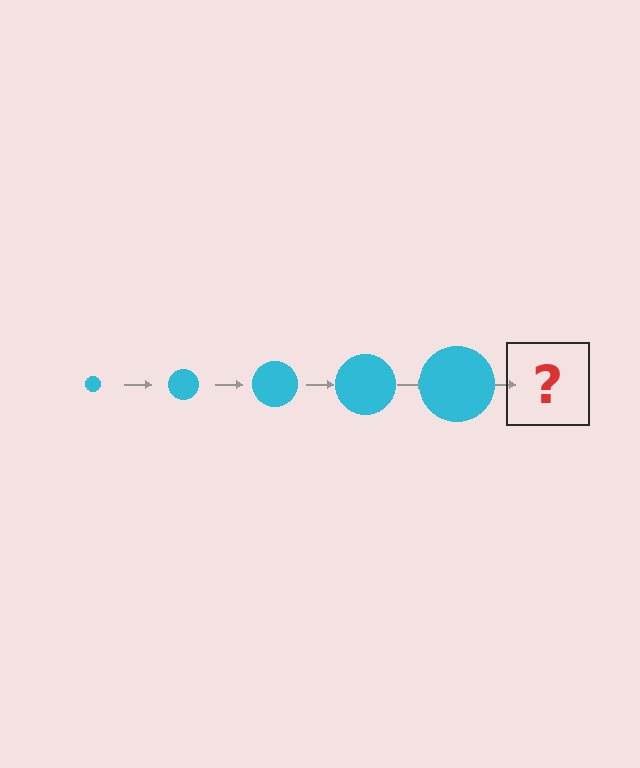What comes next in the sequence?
The next element should be a cyan circle, larger than the previous one.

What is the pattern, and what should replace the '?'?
The pattern is that the circle gets progressively larger each step. The '?' should be a cyan circle, larger than the previous one.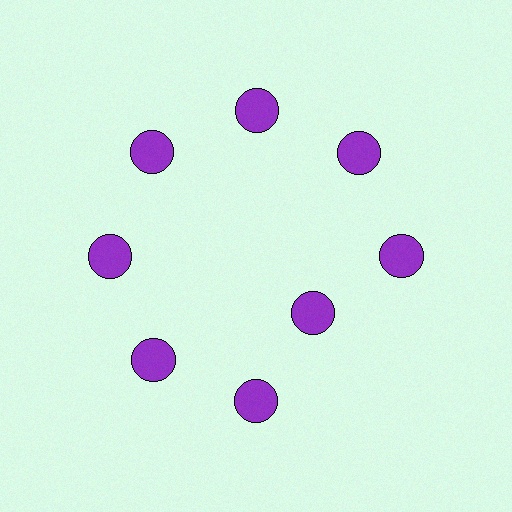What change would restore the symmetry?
The symmetry would be restored by moving it outward, back onto the ring so that all 8 circles sit at equal angles and equal distance from the center.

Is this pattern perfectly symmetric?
No. The 8 purple circles are arranged in a ring, but one element near the 4 o'clock position is pulled inward toward the center, breaking the 8-fold rotational symmetry.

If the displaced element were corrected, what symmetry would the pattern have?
It would have 8-fold rotational symmetry — the pattern would map onto itself every 45 degrees.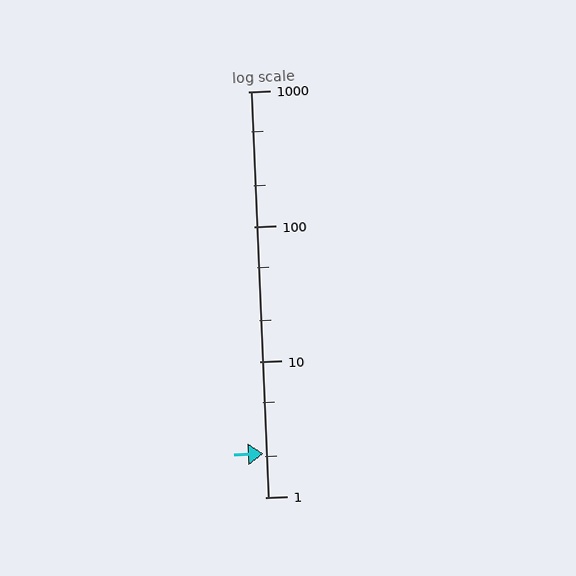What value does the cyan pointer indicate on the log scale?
The pointer indicates approximately 2.1.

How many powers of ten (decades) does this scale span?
The scale spans 3 decades, from 1 to 1000.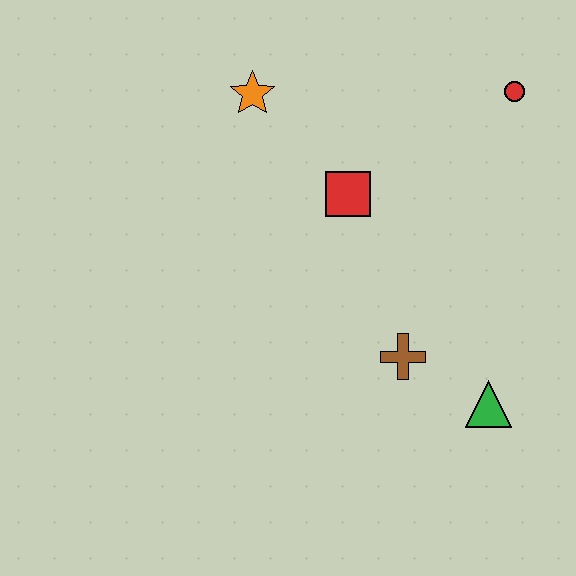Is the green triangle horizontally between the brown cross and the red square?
No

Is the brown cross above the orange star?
No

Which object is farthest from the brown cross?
The orange star is farthest from the brown cross.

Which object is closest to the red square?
The orange star is closest to the red square.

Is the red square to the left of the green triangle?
Yes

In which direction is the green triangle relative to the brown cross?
The green triangle is to the right of the brown cross.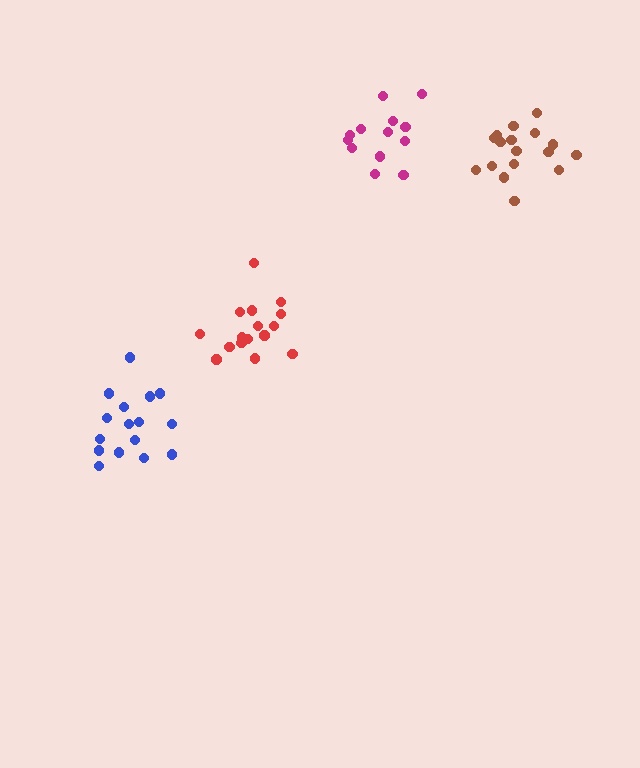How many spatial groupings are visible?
There are 4 spatial groupings.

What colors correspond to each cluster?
The clusters are colored: magenta, blue, brown, red.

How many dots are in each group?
Group 1: 13 dots, Group 2: 16 dots, Group 3: 17 dots, Group 4: 16 dots (62 total).